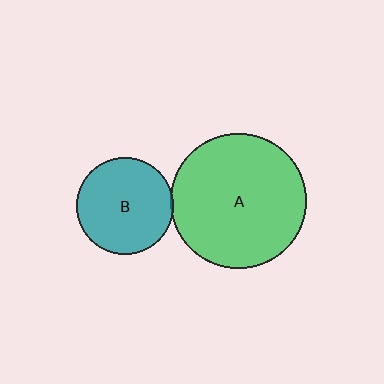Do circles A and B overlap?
Yes.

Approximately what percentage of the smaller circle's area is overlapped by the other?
Approximately 5%.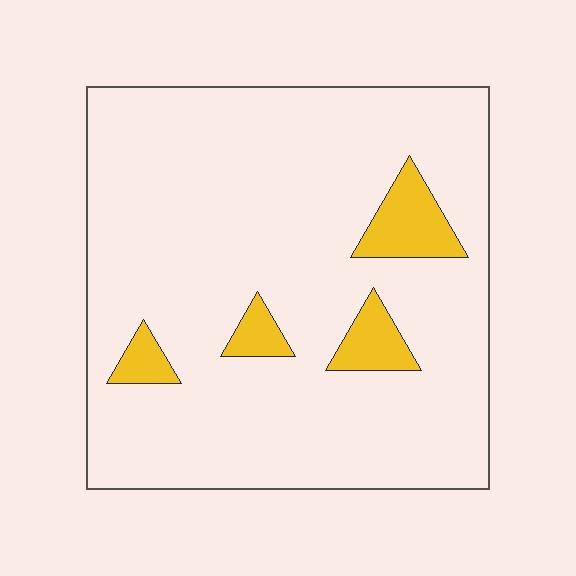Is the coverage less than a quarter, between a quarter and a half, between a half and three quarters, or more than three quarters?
Less than a quarter.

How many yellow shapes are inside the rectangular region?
4.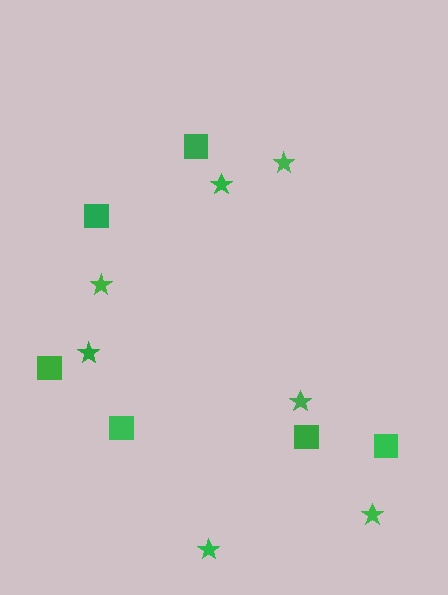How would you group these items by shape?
There are 2 groups: one group of squares (6) and one group of stars (7).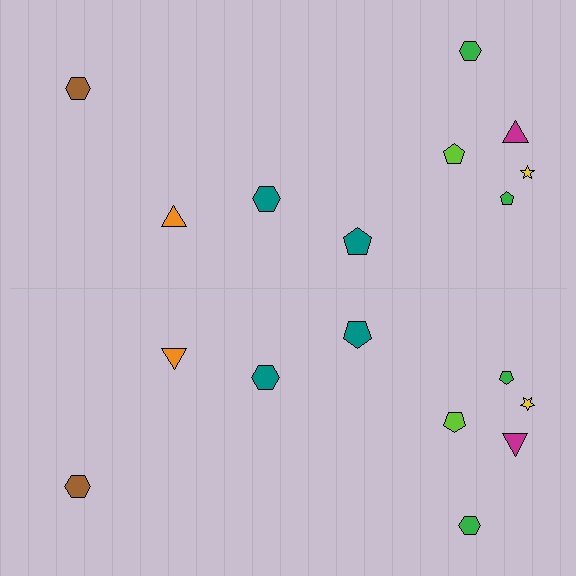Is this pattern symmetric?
Yes, this pattern has bilateral (reflection) symmetry.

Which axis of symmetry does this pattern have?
The pattern has a horizontal axis of symmetry running through the center of the image.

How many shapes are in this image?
There are 18 shapes in this image.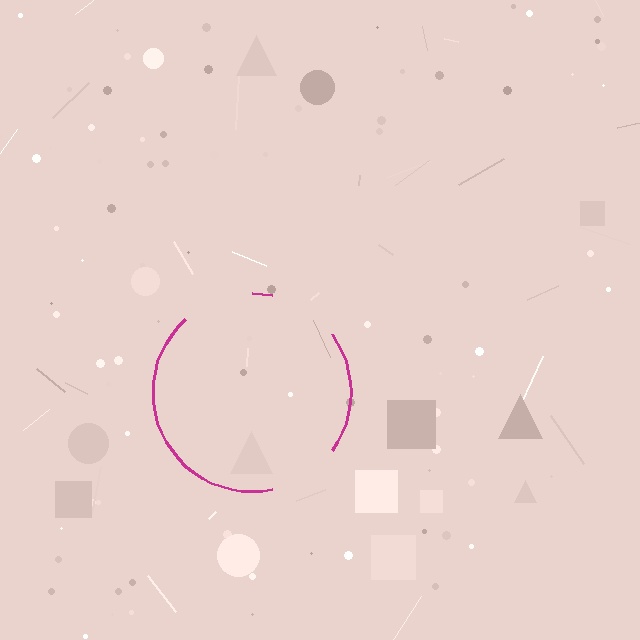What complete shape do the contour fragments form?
The contour fragments form a circle.